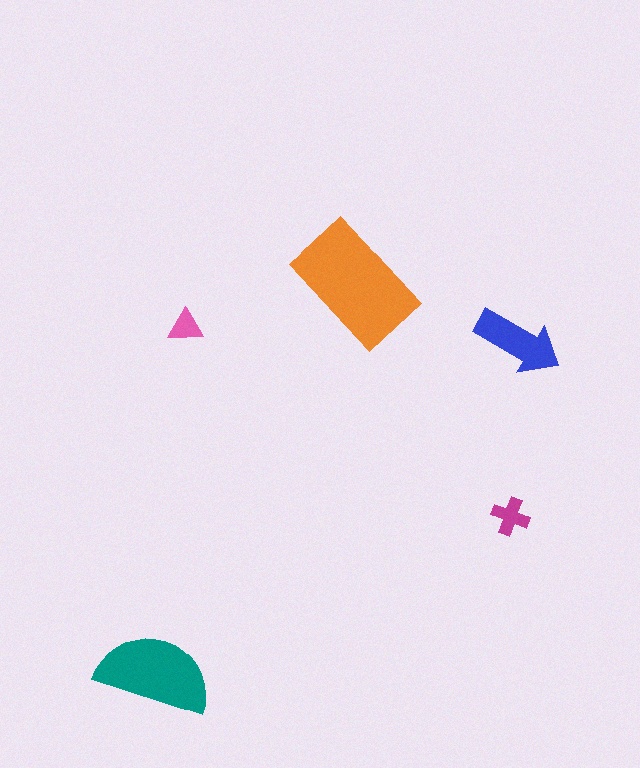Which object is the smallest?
The pink triangle.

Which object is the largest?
The orange rectangle.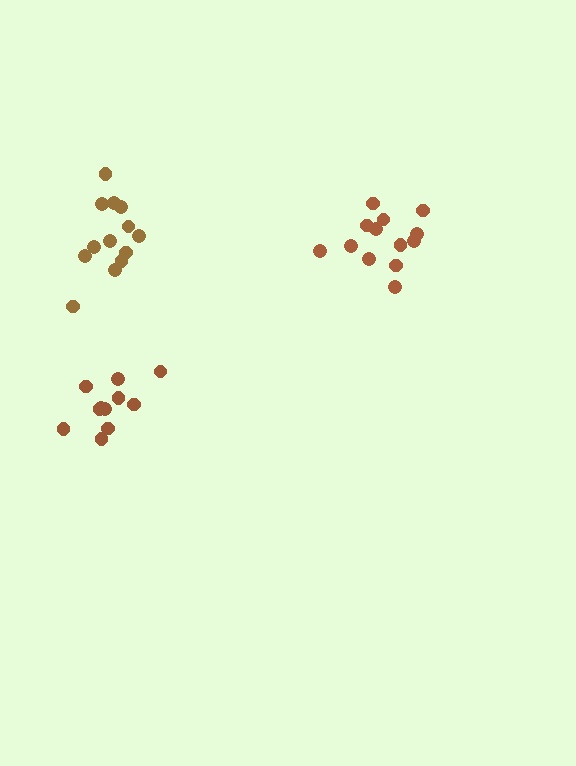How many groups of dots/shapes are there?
There are 3 groups.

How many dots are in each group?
Group 1: 13 dots, Group 2: 11 dots, Group 3: 13 dots (37 total).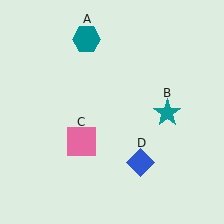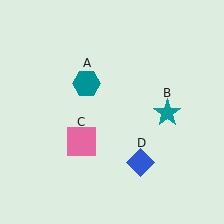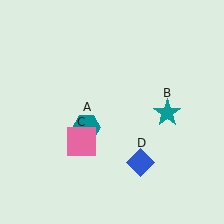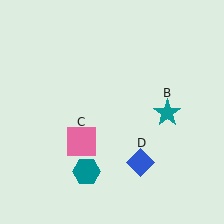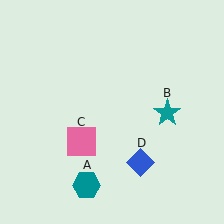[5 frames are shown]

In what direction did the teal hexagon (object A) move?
The teal hexagon (object A) moved down.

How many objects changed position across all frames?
1 object changed position: teal hexagon (object A).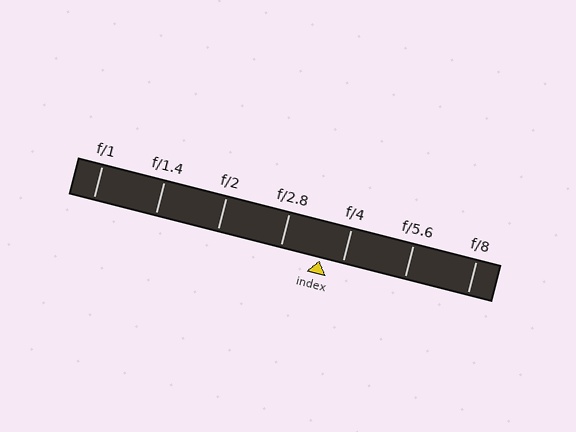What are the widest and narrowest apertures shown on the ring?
The widest aperture shown is f/1 and the narrowest is f/8.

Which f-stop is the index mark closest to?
The index mark is closest to f/4.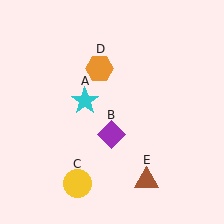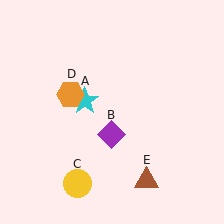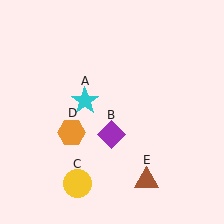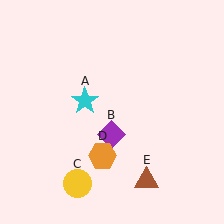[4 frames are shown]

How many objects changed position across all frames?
1 object changed position: orange hexagon (object D).